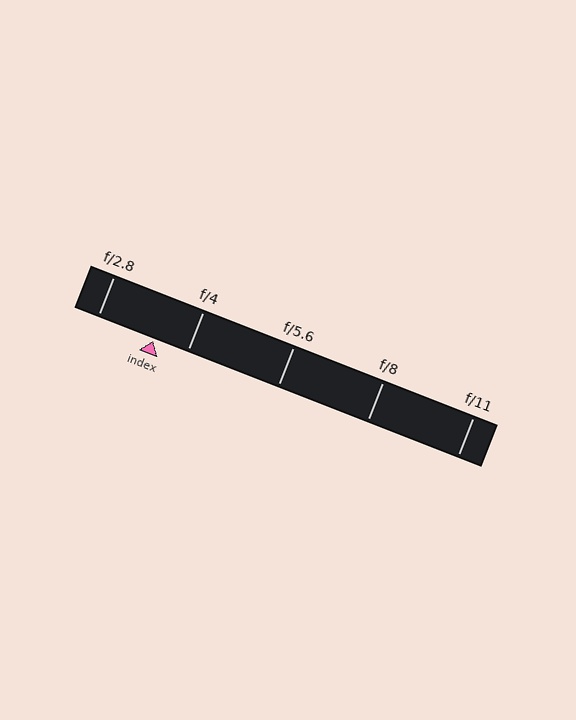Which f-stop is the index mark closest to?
The index mark is closest to f/4.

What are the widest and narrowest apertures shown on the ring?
The widest aperture shown is f/2.8 and the narrowest is f/11.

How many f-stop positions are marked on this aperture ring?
There are 5 f-stop positions marked.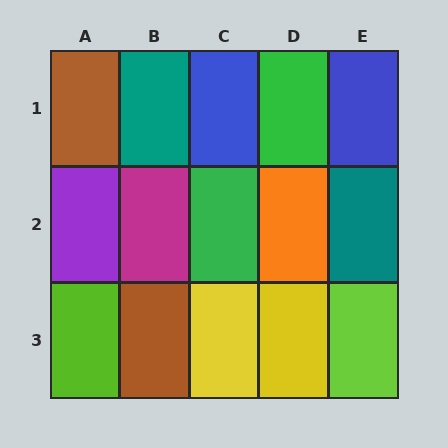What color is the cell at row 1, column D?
Green.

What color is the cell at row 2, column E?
Teal.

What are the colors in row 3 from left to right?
Lime, brown, yellow, yellow, lime.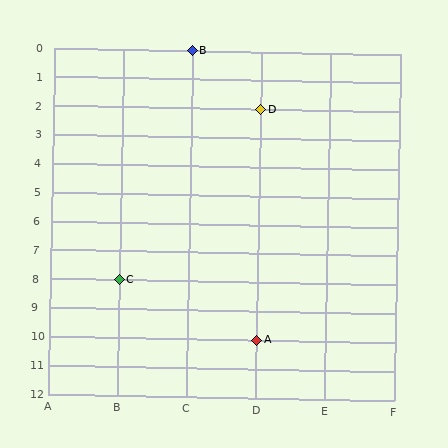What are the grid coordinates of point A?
Point A is at grid coordinates (D, 10).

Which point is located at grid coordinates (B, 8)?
Point C is at (B, 8).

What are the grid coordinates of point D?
Point D is at grid coordinates (D, 2).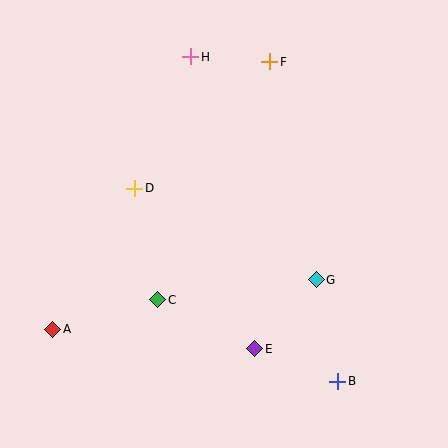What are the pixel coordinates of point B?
Point B is at (338, 381).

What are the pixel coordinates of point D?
Point D is at (135, 188).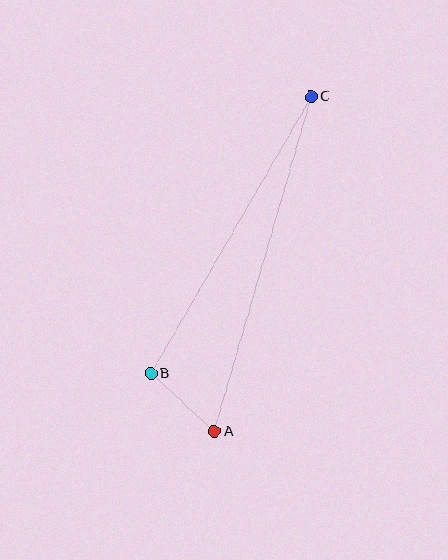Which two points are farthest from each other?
Points A and C are farthest from each other.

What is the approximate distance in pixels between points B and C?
The distance between B and C is approximately 320 pixels.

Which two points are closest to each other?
Points A and B are closest to each other.